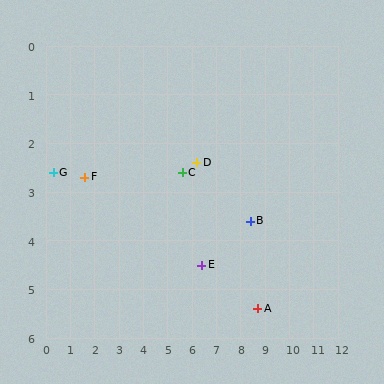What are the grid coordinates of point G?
Point G is at approximately (0.3, 2.6).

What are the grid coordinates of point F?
Point F is at approximately (1.6, 2.7).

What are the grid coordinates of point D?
Point D is at approximately (6.2, 2.4).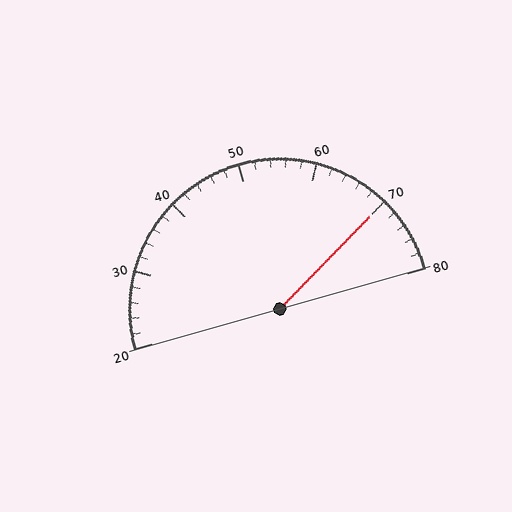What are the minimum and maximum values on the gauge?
The gauge ranges from 20 to 80.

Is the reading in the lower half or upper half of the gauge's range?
The reading is in the upper half of the range (20 to 80).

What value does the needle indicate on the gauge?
The needle indicates approximately 70.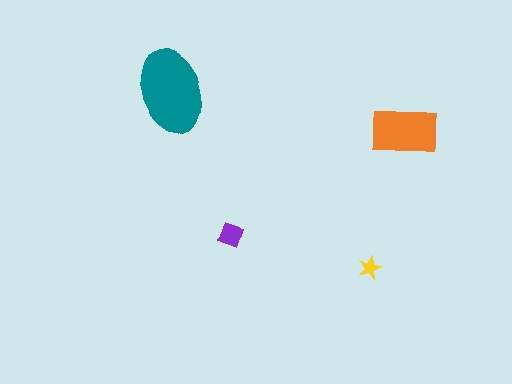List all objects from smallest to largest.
The yellow star, the purple diamond, the orange rectangle, the teal ellipse.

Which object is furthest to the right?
The orange rectangle is rightmost.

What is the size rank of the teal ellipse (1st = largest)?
1st.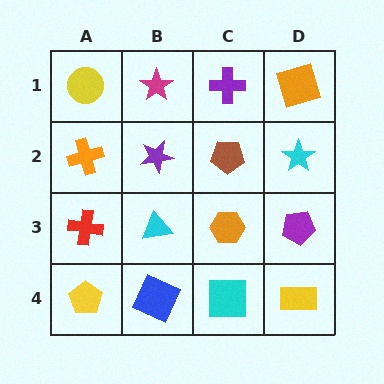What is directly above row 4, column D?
A purple pentagon.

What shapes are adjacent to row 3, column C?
A brown pentagon (row 2, column C), a cyan square (row 4, column C), a cyan triangle (row 3, column B), a purple pentagon (row 3, column D).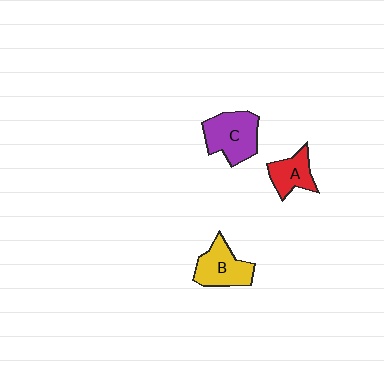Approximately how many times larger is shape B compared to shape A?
Approximately 1.3 times.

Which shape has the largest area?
Shape C (purple).